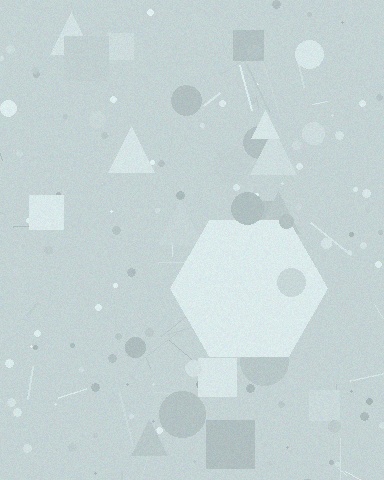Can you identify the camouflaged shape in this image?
The camouflaged shape is a hexagon.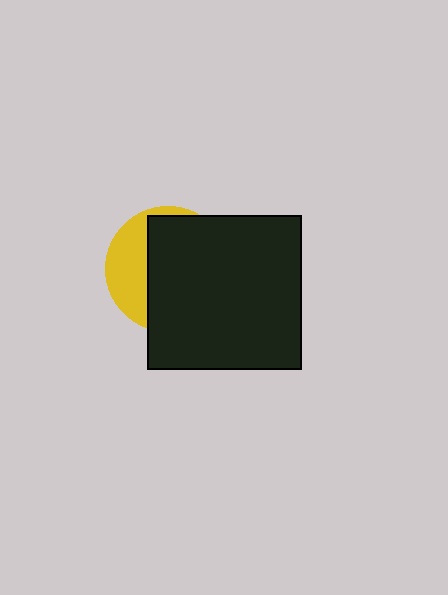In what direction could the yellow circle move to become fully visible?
The yellow circle could move left. That would shift it out from behind the black square entirely.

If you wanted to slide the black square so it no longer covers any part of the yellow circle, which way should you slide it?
Slide it right — that is the most direct way to separate the two shapes.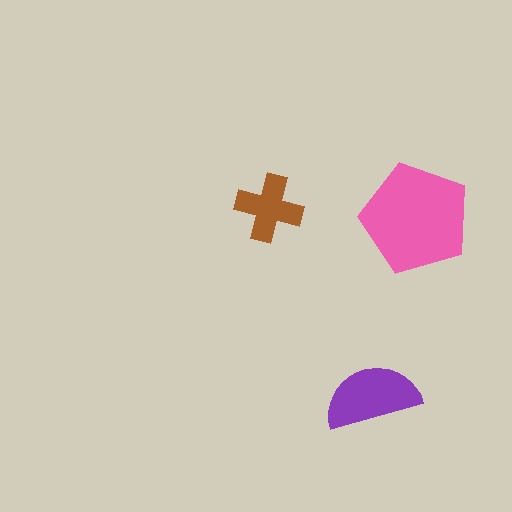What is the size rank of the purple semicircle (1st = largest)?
2nd.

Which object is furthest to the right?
The pink pentagon is rightmost.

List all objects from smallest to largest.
The brown cross, the purple semicircle, the pink pentagon.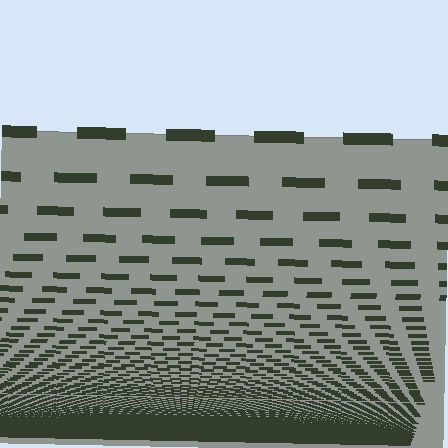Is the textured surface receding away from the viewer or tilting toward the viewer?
The surface appears to tilt toward the viewer. Texture elements get larger and sparser toward the top.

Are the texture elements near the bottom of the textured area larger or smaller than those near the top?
Smaller. The gradient is inverted — elements near the bottom are smaller and denser.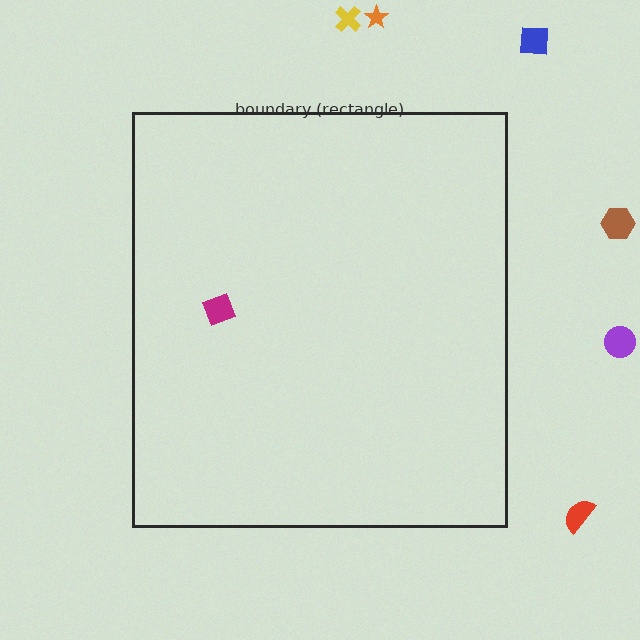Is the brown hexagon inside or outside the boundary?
Outside.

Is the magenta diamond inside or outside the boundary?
Inside.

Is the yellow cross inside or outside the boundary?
Outside.